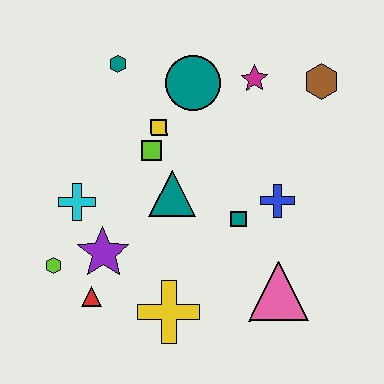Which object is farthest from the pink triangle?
The teal hexagon is farthest from the pink triangle.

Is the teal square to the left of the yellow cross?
No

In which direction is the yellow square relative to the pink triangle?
The yellow square is above the pink triangle.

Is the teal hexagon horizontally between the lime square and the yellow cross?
No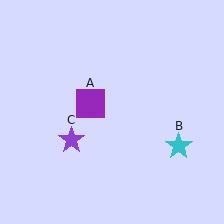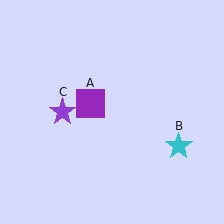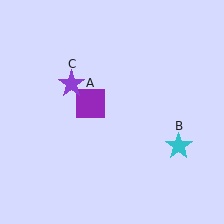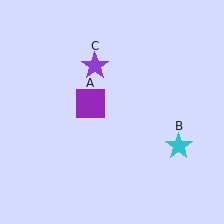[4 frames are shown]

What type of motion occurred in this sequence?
The purple star (object C) rotated clockwise around the center of the scene.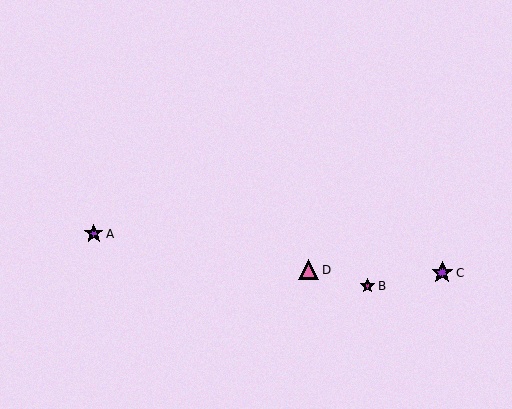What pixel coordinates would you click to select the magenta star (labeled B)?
Click at (368, 286) to select the magenta star B.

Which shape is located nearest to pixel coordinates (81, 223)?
The purple star (labeled A) at (94, 234) is nearest to that location.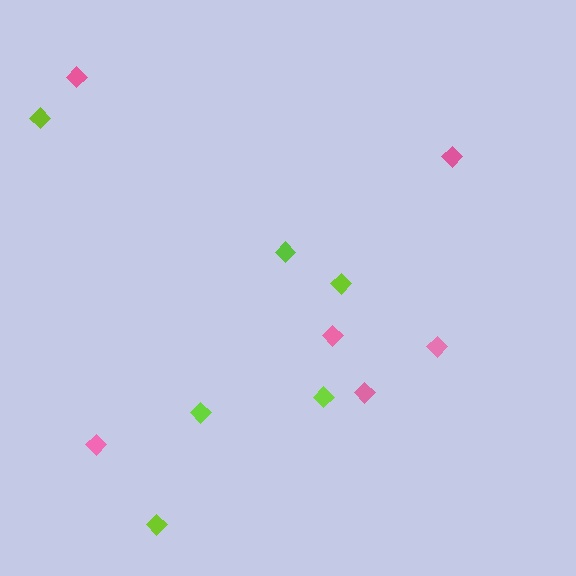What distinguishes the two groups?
There are 2 groups: one group of pink diamonds (6) and one group of lime diamonds (6).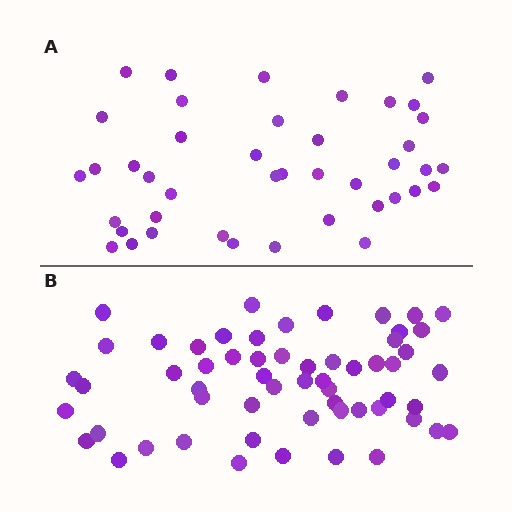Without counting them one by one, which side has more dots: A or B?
Region B (the bottom region) has more dots.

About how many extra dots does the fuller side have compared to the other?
Region B has approximately 15 more dots than region A.